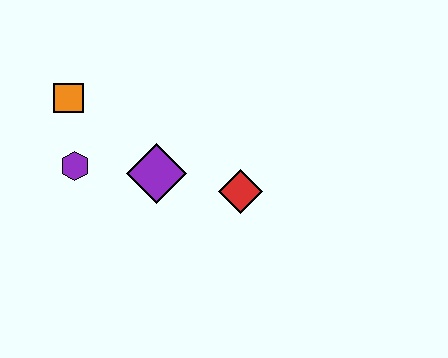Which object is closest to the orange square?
The purple hexagon is closest to the orange square.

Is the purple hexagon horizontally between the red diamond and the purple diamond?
No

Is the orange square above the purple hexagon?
Yes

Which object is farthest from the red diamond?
The orange square is farthest from the red diamond.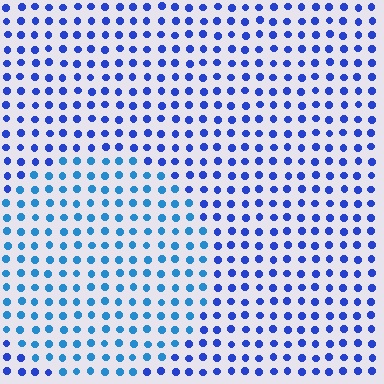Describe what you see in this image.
The image is filled with small blue elements in a uniform arrangement. A circle-shaped region is visible where the elements are tinted to a slightly different hue, forming a subtle color boundary.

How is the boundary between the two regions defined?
The boundary is defined purely by a slight shift in hue (about 27 degrees). Spacing, size, and orientation are identical on both sides.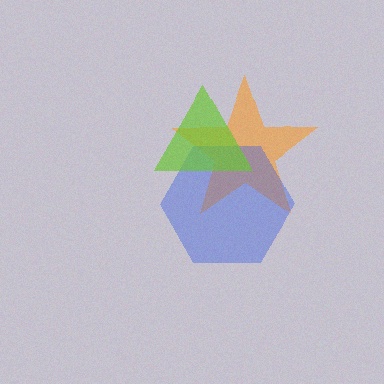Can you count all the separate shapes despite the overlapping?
Yes, there are 3 separate shapes.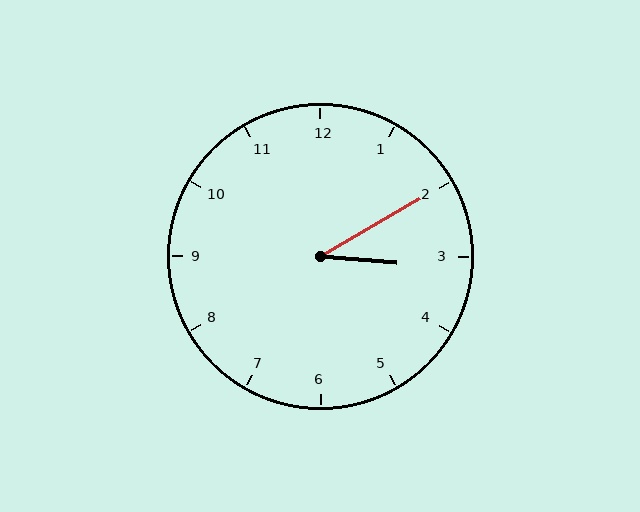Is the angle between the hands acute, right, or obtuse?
It is acute.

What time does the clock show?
3:10.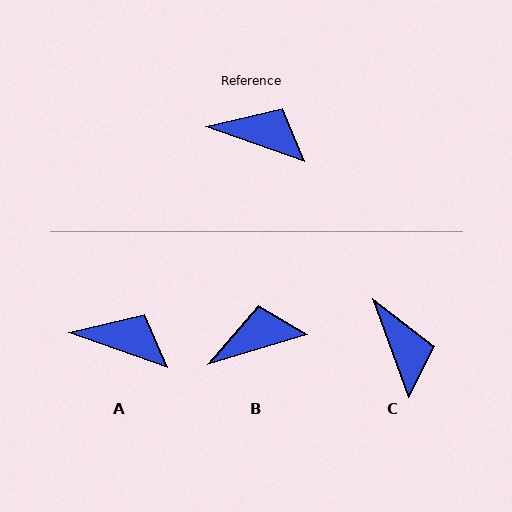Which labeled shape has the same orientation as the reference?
A.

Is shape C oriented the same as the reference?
No, it is off by about 50 degrees.